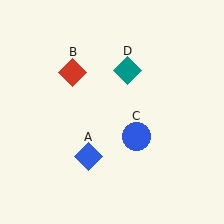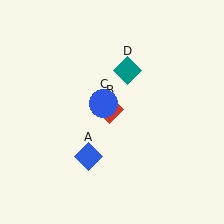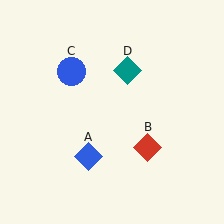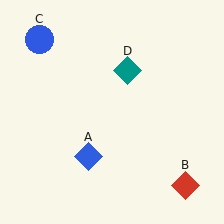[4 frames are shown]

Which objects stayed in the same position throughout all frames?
Blue diamond (object A) and teal diamond (object D) remained stationary.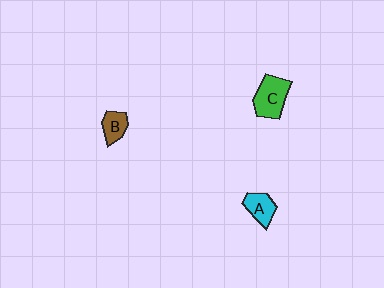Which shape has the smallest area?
Shape B (brown).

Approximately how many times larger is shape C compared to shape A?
Approximately 1.5 times.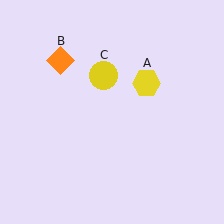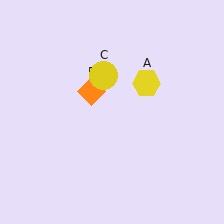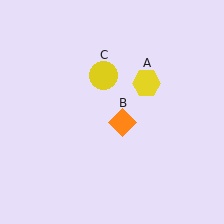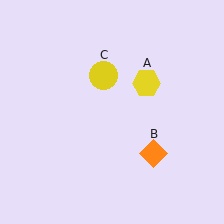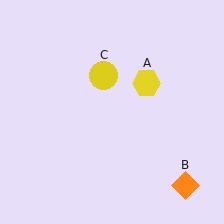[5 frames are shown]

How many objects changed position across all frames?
1 object changed position: orange diamond (object B).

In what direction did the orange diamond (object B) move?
The orange diamond (object B) moved down and to the right.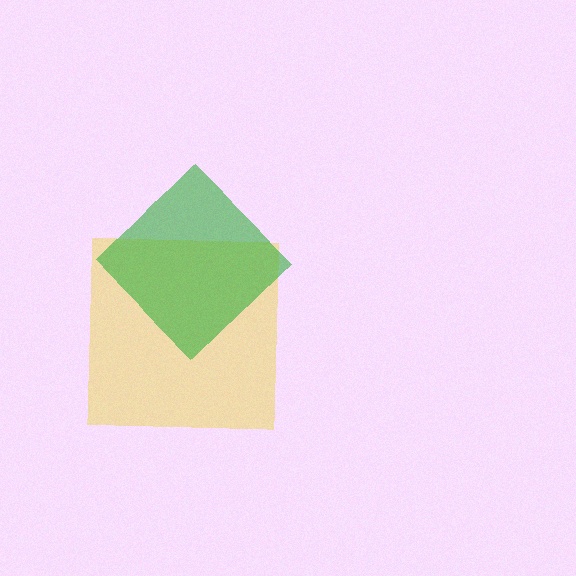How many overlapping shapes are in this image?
There are 2 overlapping shapes in the image.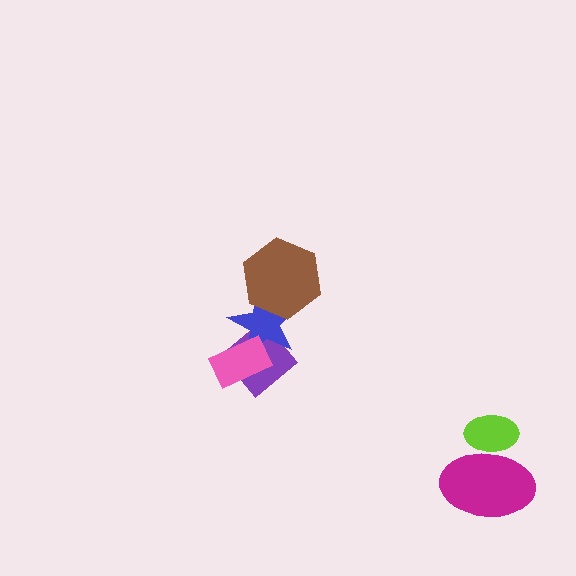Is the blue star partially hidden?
Yes, it is partially covered by another shape.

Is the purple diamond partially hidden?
Yes, it is partially covered by another shape.